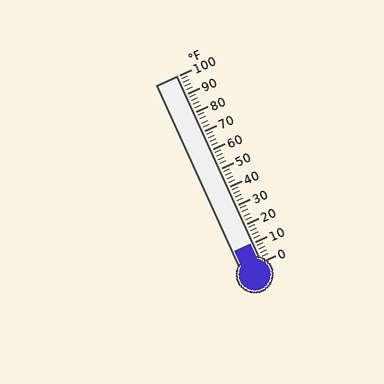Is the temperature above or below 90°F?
The temperature is below 90°F.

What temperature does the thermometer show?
The thermometer shows approximately 10°F.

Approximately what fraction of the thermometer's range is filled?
The thermometer is filled to approximately 10% of its range.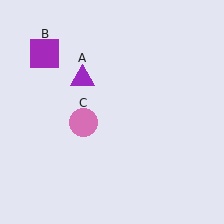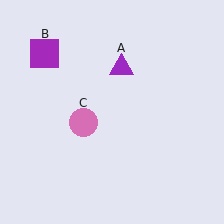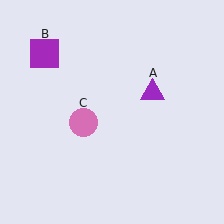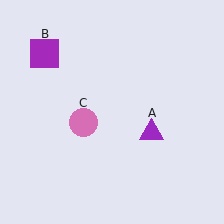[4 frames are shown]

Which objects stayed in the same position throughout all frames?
Purple square (object B) and pink circle (object C) remained stationary.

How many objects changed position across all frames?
1 object changed position: purple triangle (object A).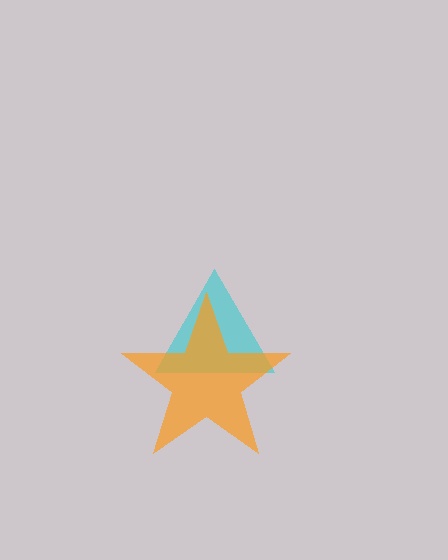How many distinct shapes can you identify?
There are 2 distinct shapes: a cyan triangle, an orange star.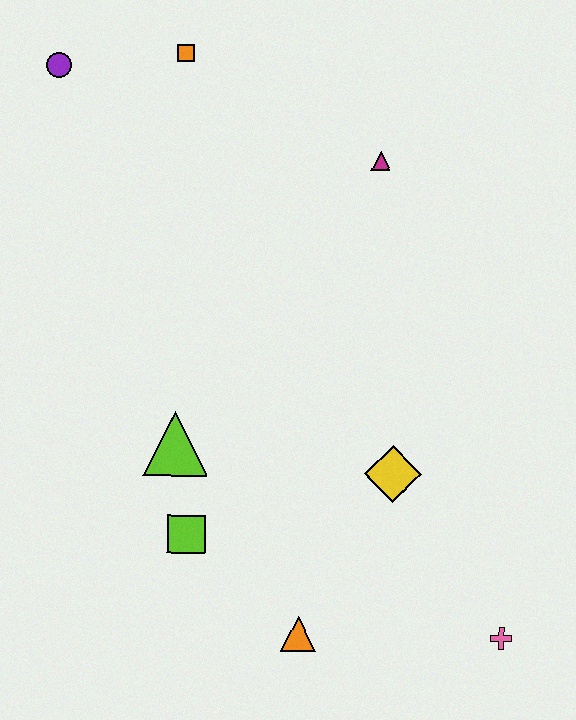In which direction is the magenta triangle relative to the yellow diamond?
The magenta triangle is above the yellow diamond.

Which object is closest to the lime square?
The lime triangle is closest to the lime square.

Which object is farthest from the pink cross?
The purple circle is farthest from the pink cross.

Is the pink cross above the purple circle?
No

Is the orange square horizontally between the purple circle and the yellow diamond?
Yes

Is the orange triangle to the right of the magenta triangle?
No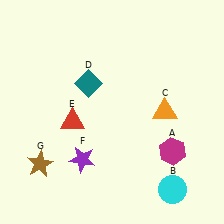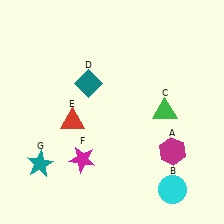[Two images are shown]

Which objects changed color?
C changed from orange to green. F changed from purple to magenta. G changed from brown to teal.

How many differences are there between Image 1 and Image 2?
There are 3 differences between the two images.